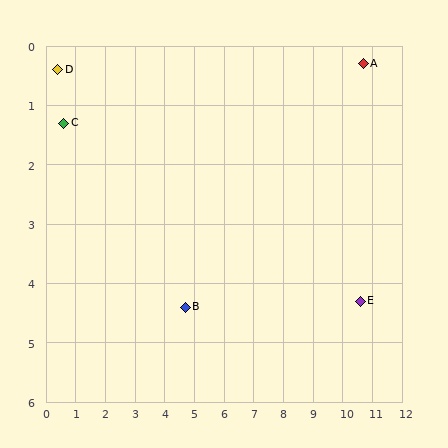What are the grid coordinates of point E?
Point E is at approximately (10.6, 4.3).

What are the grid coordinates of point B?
Point B is at approximately (4.7, 4.4).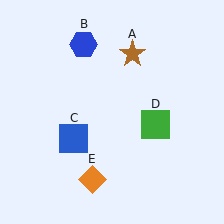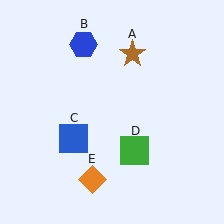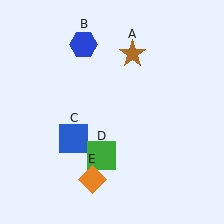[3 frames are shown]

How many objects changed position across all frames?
1 object changed position: green square (object D).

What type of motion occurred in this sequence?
The green square (object D) rotated clockwise around the center of the scene.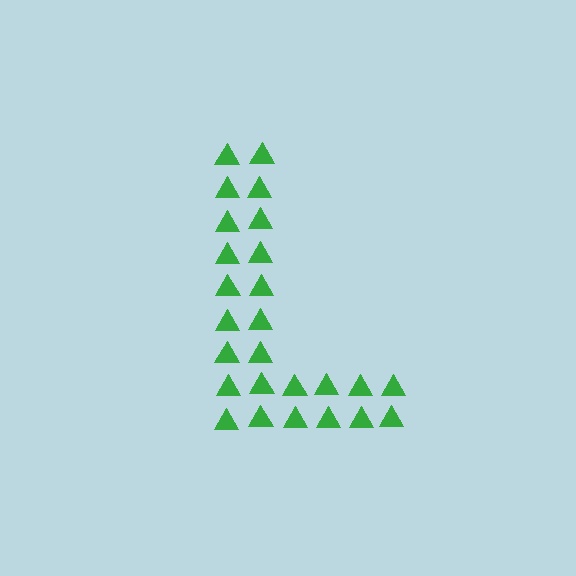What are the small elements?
The small elements are triangles.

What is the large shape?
The large shape is the letter L.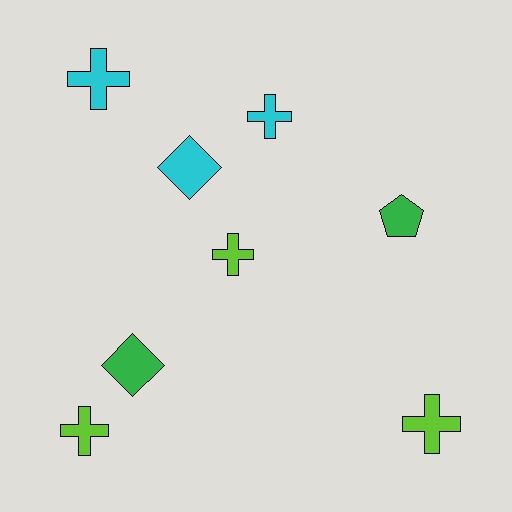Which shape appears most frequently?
Cross, with 5 objects.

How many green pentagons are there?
There is 1 green pentagon.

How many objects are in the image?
There are 8 objects.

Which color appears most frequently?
Cyan, with 3 objects.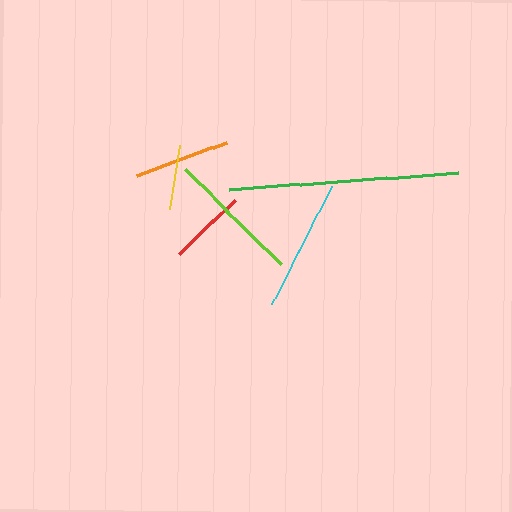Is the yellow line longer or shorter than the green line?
The green line is longer than the yellow line.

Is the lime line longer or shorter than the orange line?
The lime line is longer than the orange line.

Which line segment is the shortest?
The yellow line is the shortest at approximately 65 pixels.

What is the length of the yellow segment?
The yellow segment is approximately 65 pixels long.